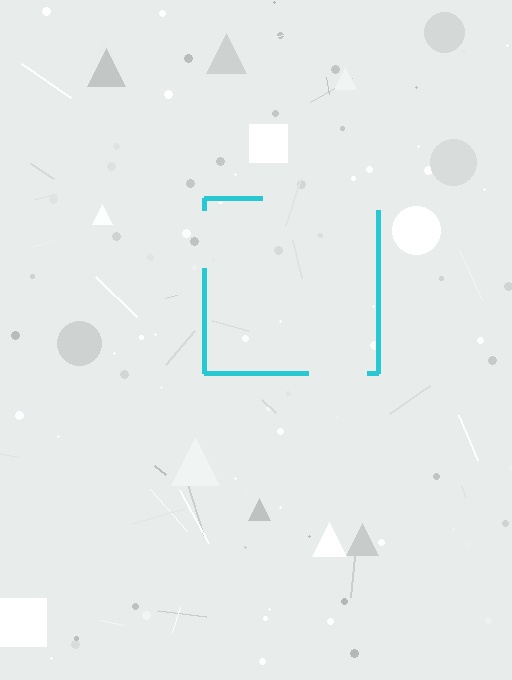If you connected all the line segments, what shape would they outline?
They would outline a square.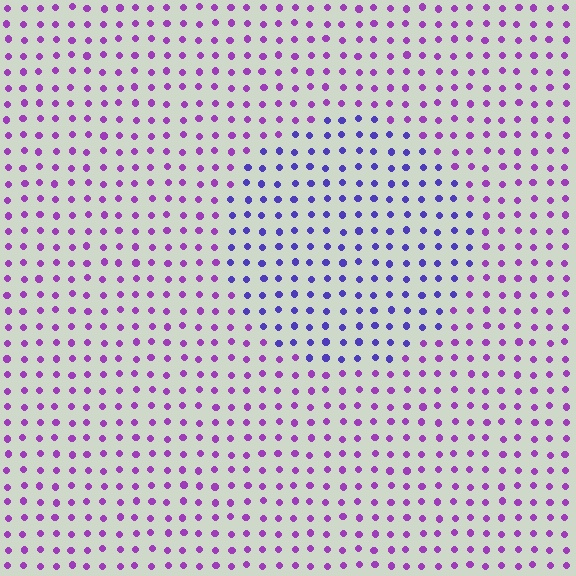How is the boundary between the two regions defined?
The boundary is defined purely by a slight shift in hue (about 39 degrees). Spacing, size, and orientation are identical on both sides.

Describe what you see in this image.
The image is filled with small purple elements in a uniform arrangement. A circle-shaped region is visible where the elements are tinted to a slightly different hue, forming a subtle color boundary.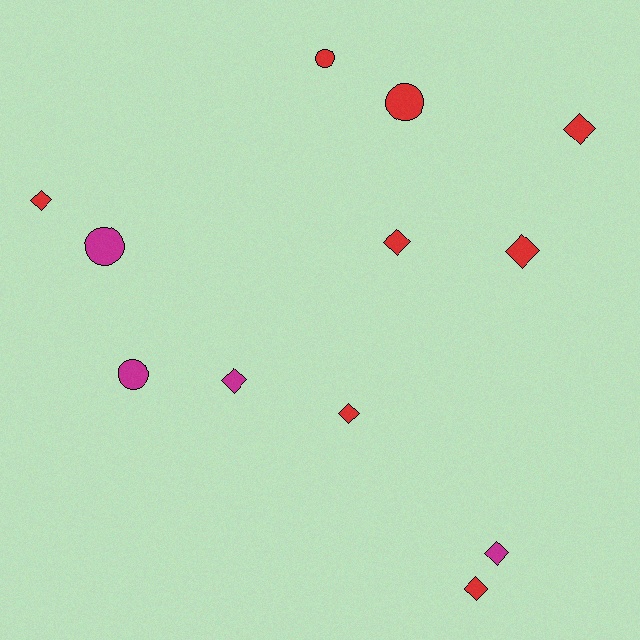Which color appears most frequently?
Red, with 8 objects.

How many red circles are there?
There are 2 red circles.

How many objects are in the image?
There are 12 objects.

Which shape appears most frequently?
Diamond, with 8 objects.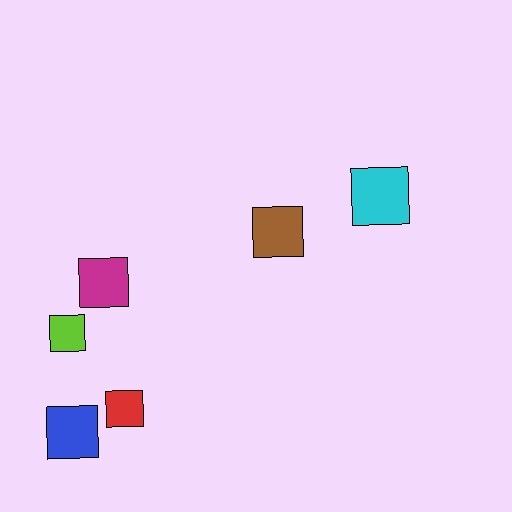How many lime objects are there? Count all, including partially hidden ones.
There is 1 lime object.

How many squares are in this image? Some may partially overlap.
There are 6 squares.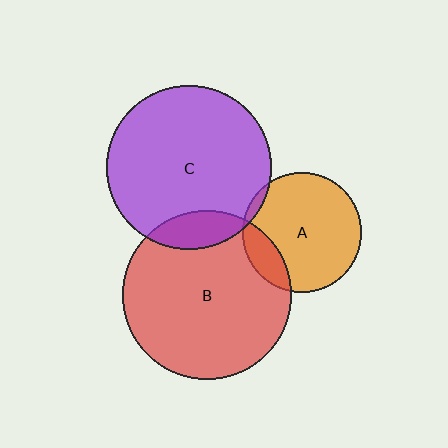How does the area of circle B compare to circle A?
Approximately 2.0 times.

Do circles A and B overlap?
Yes.